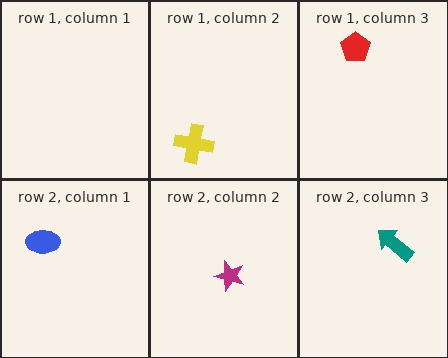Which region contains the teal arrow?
The row 2, column 3 region.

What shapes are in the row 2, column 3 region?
The teal arrow.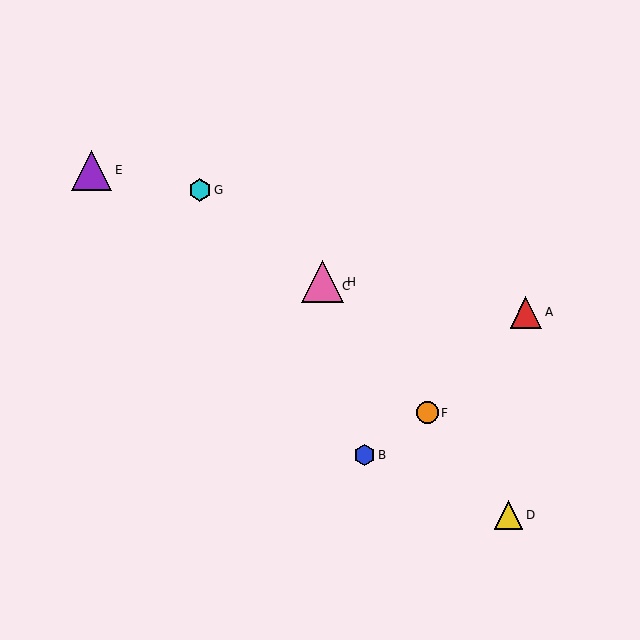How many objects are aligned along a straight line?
4 objects (C, D, F, H) are aligned along a straight line.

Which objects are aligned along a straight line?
Objects C, D, F, H are aligned along a straight line.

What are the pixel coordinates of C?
Object C is at (326, 286).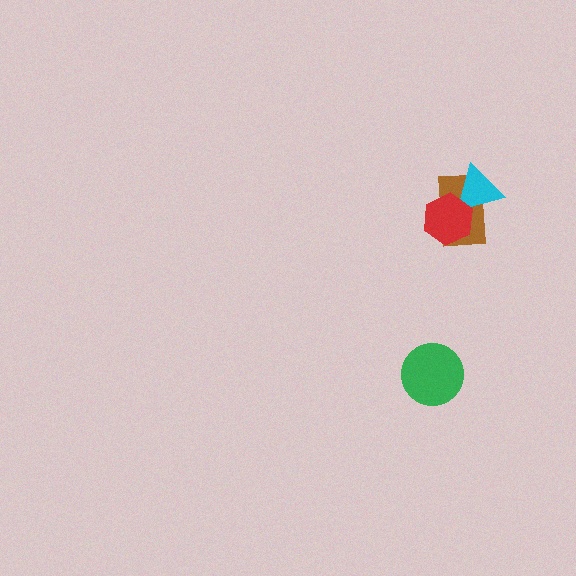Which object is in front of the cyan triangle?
The red hexagon is in front of the cyan triangle.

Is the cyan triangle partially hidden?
Yes, it is partially covered by another shape.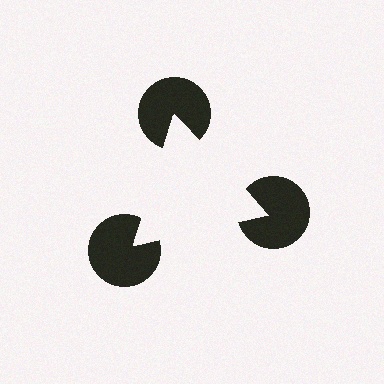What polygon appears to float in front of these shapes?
An illusory triangle — its edges are inferred from the aligned wedge cuts in the pac-man discs, not physically drawn.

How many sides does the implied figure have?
3 sides.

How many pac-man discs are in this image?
There are 3 — one at each vertex of the illusory triangle.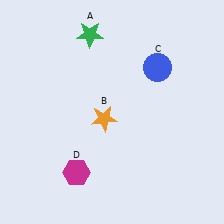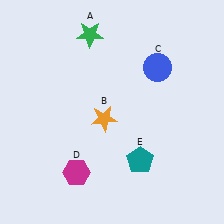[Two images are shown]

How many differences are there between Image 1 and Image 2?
There is 1 difference between the two images.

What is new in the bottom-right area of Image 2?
A teal pentagon (E) was added in the bottom-right area of Image 2.